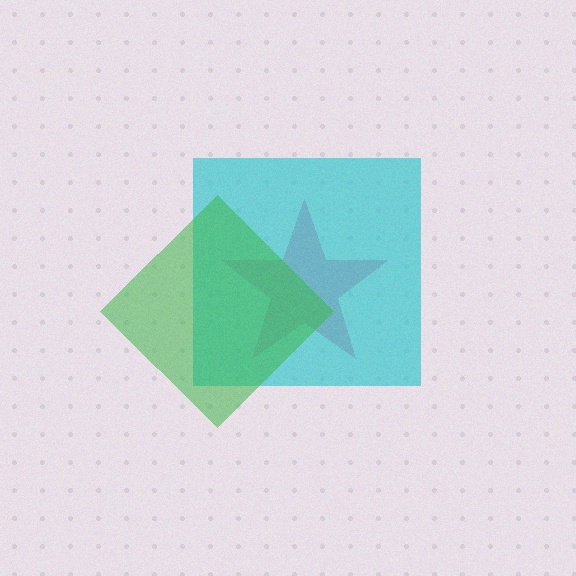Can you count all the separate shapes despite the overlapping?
Yes, there are 3 separate shapes.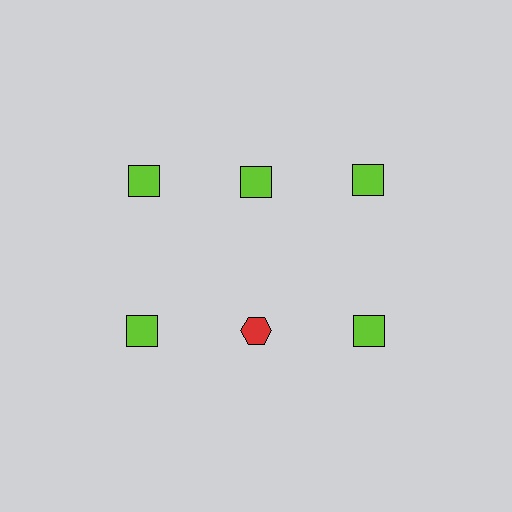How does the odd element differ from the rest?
It differs in both color (red instead of lime) and shape (hexagon instead of square).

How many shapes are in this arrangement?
There are 6 shapes arranged in a grid pattern.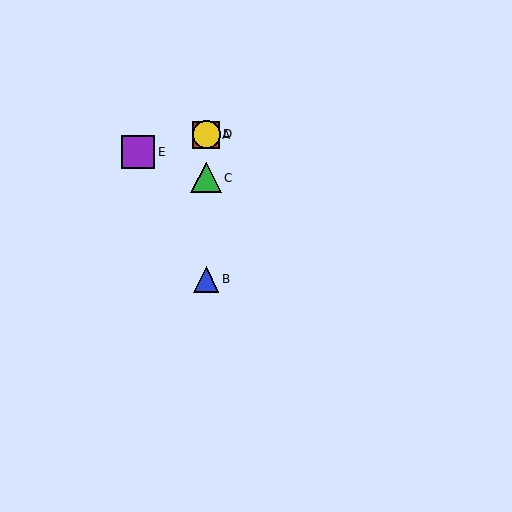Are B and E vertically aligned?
No, B is at x≈206 and E is at x≈138.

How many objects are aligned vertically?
4 objects (A, B, C, D) are aligned vertically.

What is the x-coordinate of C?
Object C is at x≈206.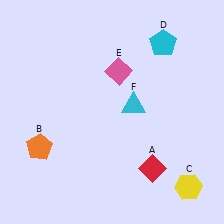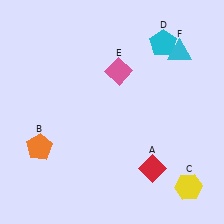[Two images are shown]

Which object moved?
The cyan triangle (F) moved up.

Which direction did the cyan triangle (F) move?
The cyan triangle (F) moved up.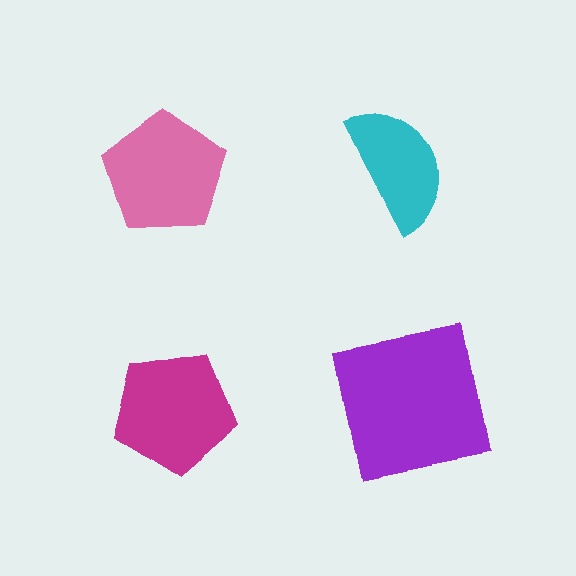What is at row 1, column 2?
A cyan semicircle.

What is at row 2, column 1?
A magenta pentagon.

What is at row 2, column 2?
A purple square.